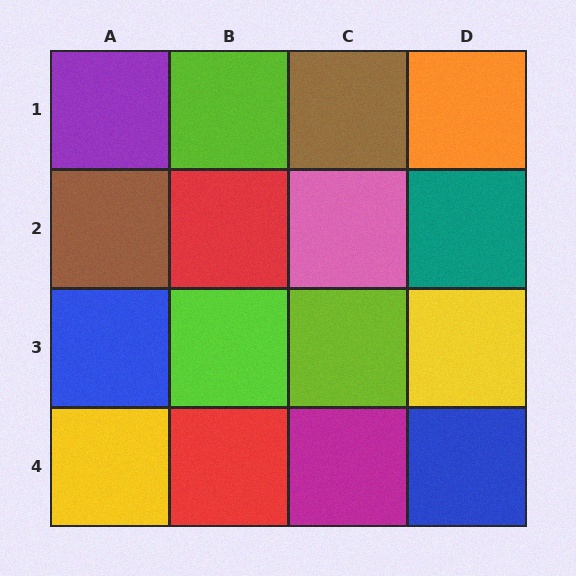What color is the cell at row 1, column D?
Orange.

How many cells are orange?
1 cell is orange.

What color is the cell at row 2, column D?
Teal.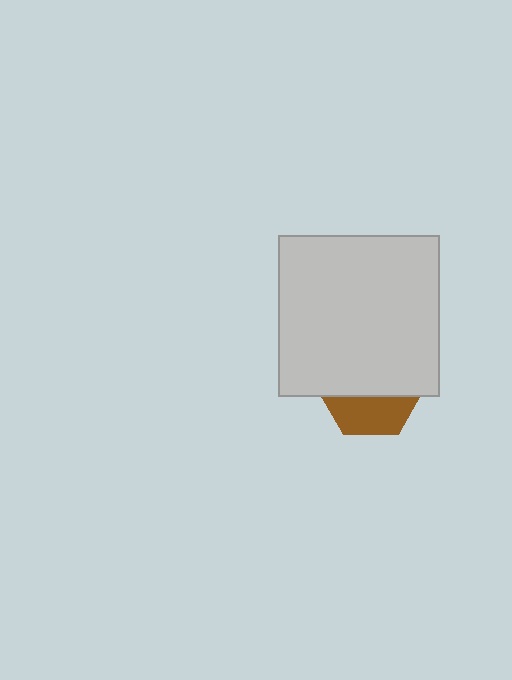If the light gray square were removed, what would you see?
You would see the complete brown hexagon.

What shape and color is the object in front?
The object in front is a light gray square.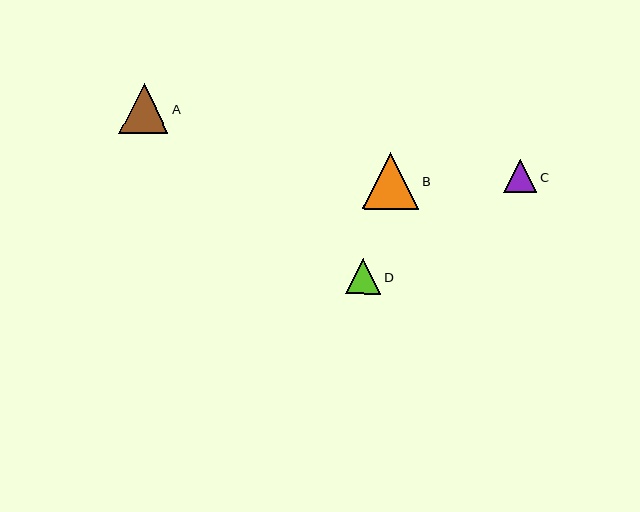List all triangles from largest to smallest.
From largest to smallest: B, A, D, C.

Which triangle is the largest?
Triangle B is the largest with a size of approximately 56 pixels.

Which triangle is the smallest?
Triangle C is the smallest with a size of approximately 33 pixels.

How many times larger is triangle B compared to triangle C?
Triangle B is approximately 1.7 times the size of triangle C.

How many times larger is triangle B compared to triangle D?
Triangle B is approximately 1.6 times the size of triangle D.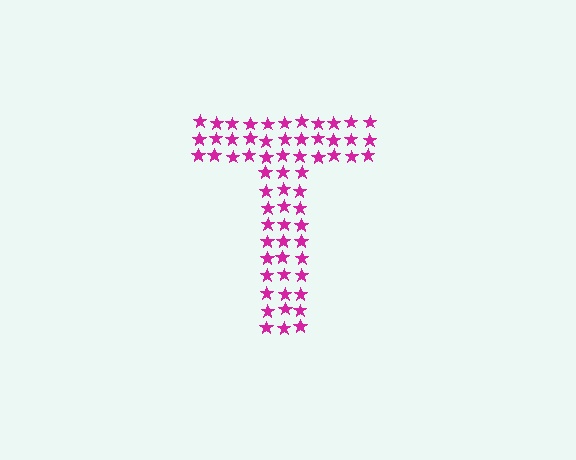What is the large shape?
The large shape is the letter T.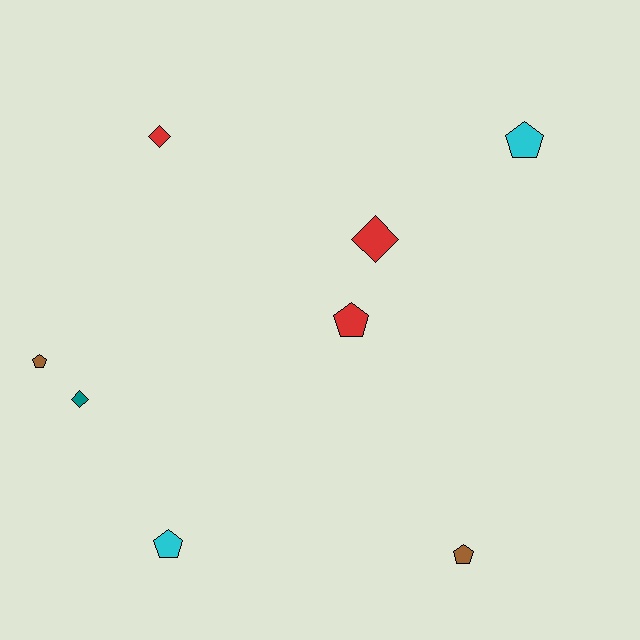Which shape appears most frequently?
Pentagon, with 5 objects.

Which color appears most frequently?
Red, with 3 objects.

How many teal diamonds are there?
There is 1 teal diamond.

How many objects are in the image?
There are 8 objects.